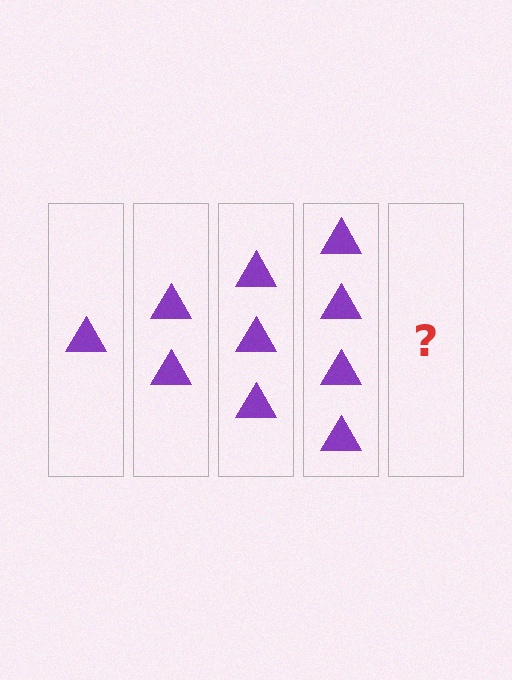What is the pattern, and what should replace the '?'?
The pattern is that each step adds one more triangle. The '?' should be 5 triangles.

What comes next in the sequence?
The next element should be 5 triangles.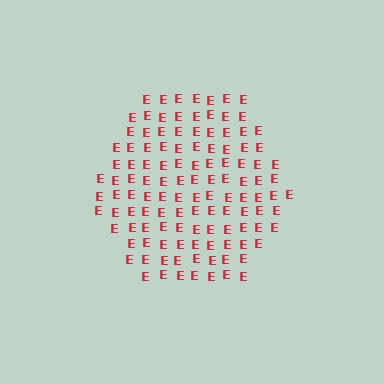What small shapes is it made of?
It is made of small letter E's.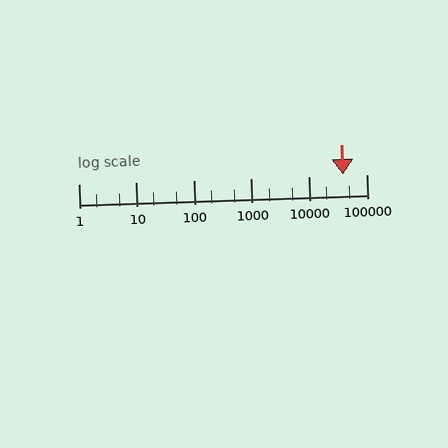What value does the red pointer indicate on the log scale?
The pointer indicates approximately 39000.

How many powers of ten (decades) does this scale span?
The scale spans 5 decades, from 1 to 100000.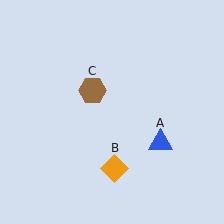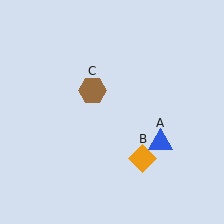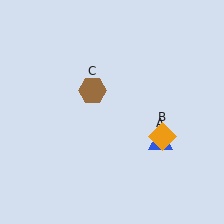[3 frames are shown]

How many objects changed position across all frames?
1 object changed position: orange diamond (object B).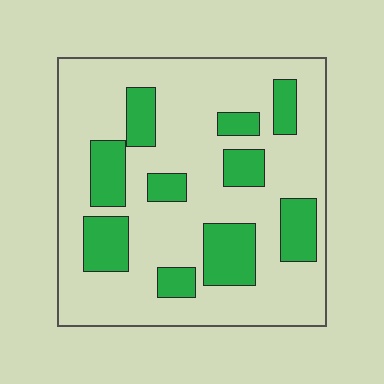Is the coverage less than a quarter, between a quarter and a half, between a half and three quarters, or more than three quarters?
Between a quarter and a half.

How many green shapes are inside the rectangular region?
10.